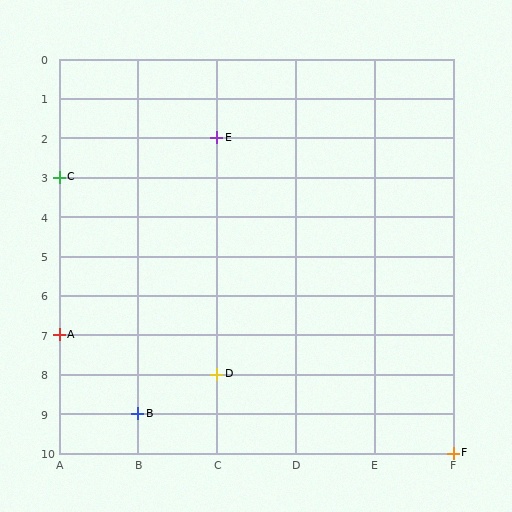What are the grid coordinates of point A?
Point A is at grid coordinates (A, 7).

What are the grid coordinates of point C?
Point C is at grid coordinates (A, 3).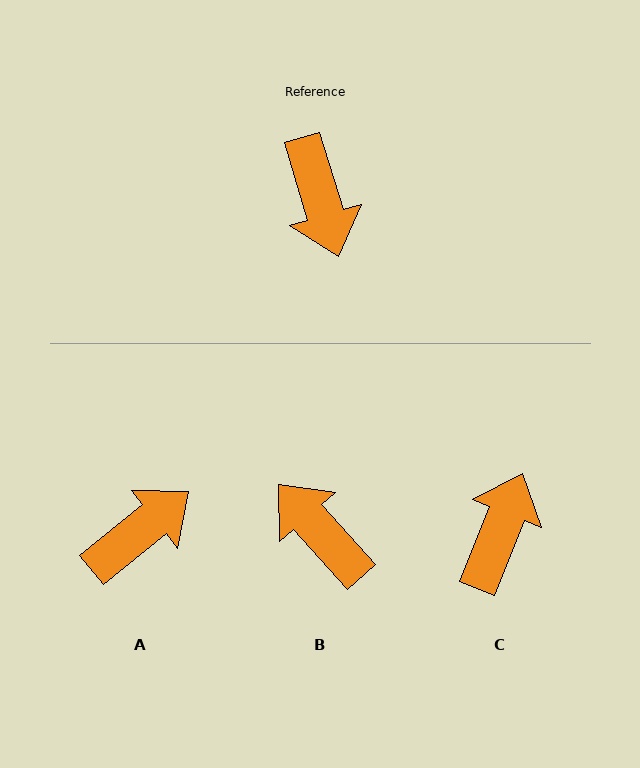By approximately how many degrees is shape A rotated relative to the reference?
Approximately 112 degrees counter-clockwise.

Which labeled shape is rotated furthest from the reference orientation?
B, about 155 degrees away.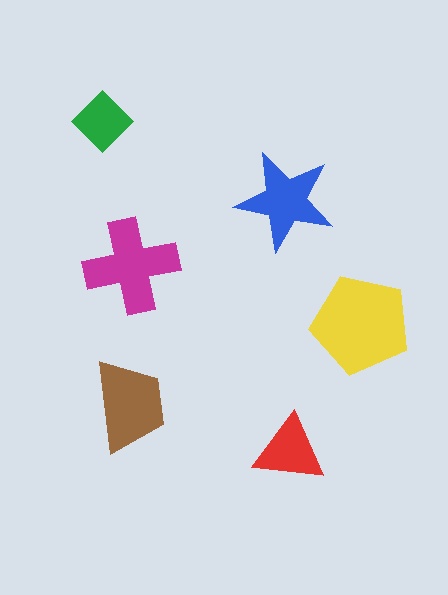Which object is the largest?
The yellow pentagon.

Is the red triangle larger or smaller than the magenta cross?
Smaller.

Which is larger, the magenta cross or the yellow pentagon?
The yellow pentagon.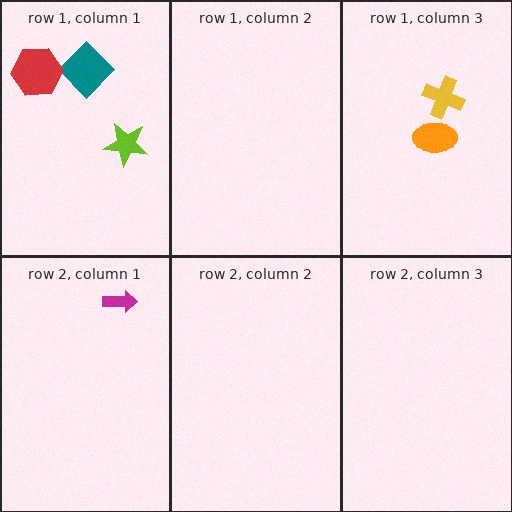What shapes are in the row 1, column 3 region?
The orange ellipse, the yellow cross.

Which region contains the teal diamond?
The row 1, column 1 region.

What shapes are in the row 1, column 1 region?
The teal diamond, the red hexagon, the lime star.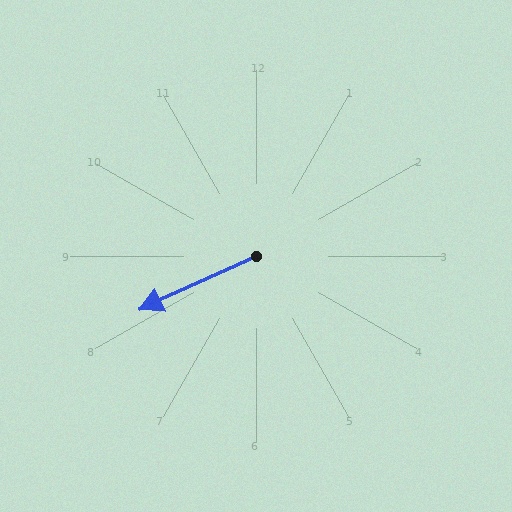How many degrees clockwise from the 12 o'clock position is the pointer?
Approximately 246 degrees.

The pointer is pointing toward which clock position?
Roughly 8 o'clock.